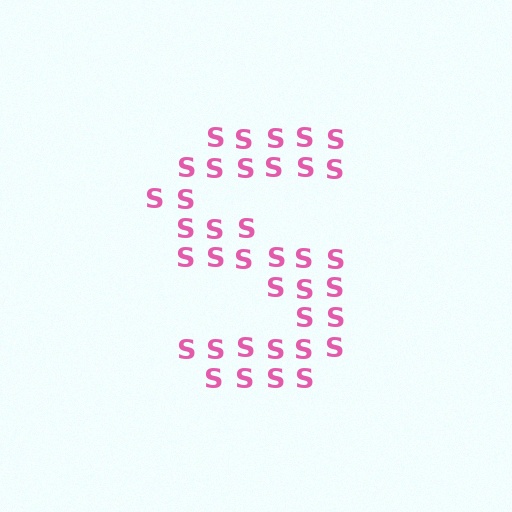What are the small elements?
The small elements are letter S's.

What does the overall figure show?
The overall figure shows the letter S.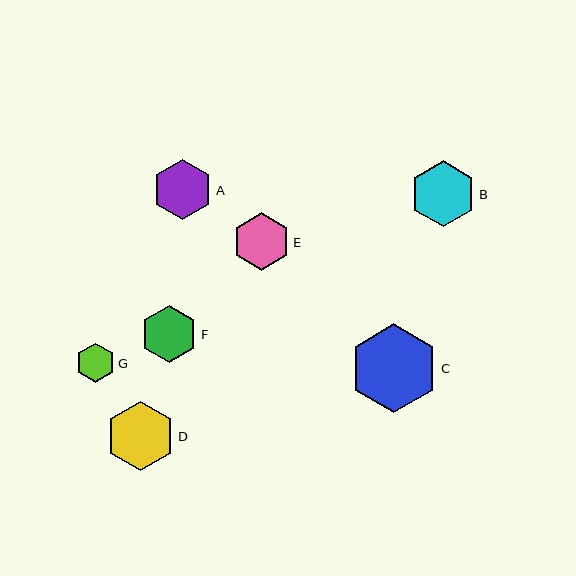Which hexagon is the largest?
Hexagon C is the largest with a size of approximately 89 pixels.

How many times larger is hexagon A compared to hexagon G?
Hexagon A is approximately 1.5 times the size of hexagon G.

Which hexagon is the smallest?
Hexagon G is the smallest with a size of approximately 39 pixels.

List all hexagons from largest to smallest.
From largest to smallest: C, D, B, A, E, F, G.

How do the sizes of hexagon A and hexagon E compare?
Hexagon A and hexagon E are approximately the same size.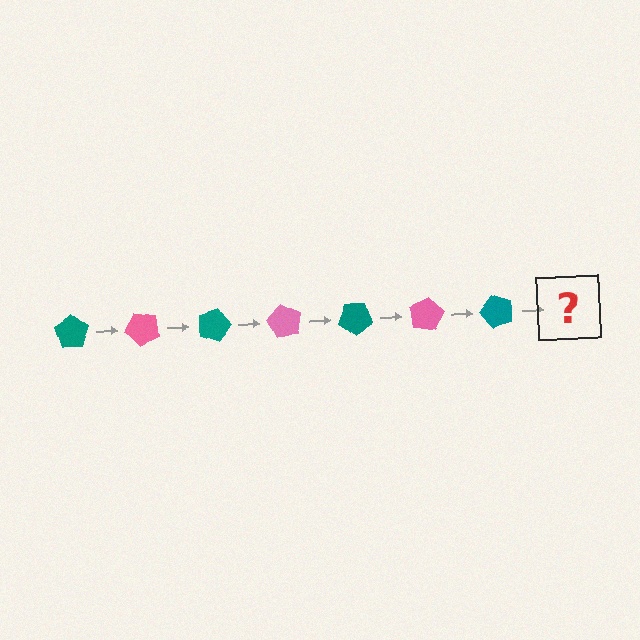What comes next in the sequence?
The next element should be a pink pentagon, rotated 315 degrees from the start.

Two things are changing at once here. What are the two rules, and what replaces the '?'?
The two rules are that it rotates 45 degrees each step and the color cycles through teal and pink. The '?' should be a pink pentagon, rotated 315 degrees from the start.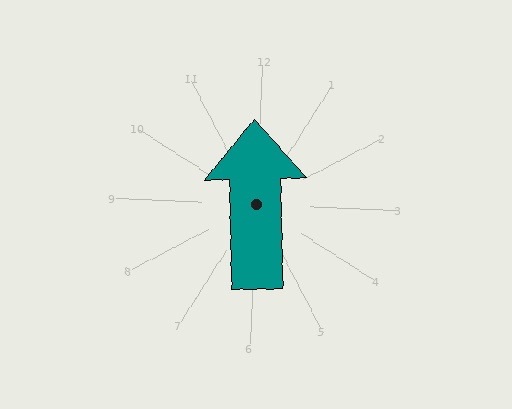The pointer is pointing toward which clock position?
Roughly 12 o'clock.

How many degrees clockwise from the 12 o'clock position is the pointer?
Approximately 356 degrees.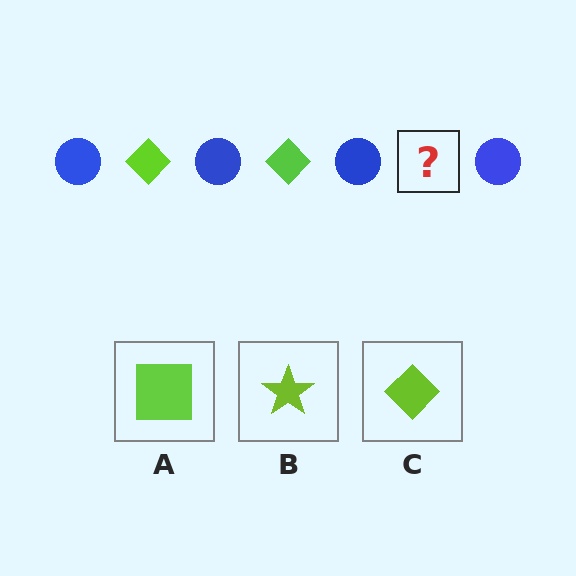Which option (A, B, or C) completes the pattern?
C.